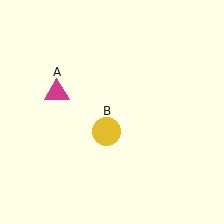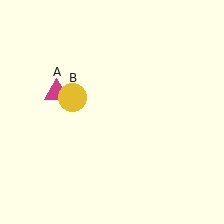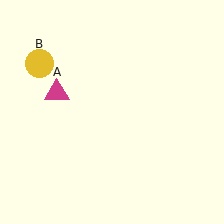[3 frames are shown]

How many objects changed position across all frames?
1 object changed position: yellow circle (object B).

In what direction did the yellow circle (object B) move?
The yellow circle (object B) moved up and to the left.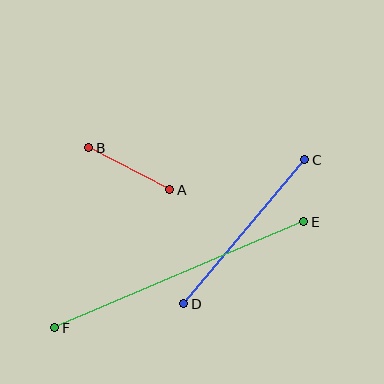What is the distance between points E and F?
The distance is approximately 271 pixels.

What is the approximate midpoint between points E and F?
The midpoint is at approximately (179, 275) pixels.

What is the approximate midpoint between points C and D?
The midpoint is at approximately (244, 232) pixels.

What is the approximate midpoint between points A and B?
The midpoint is at approximately (129, 169) pixels.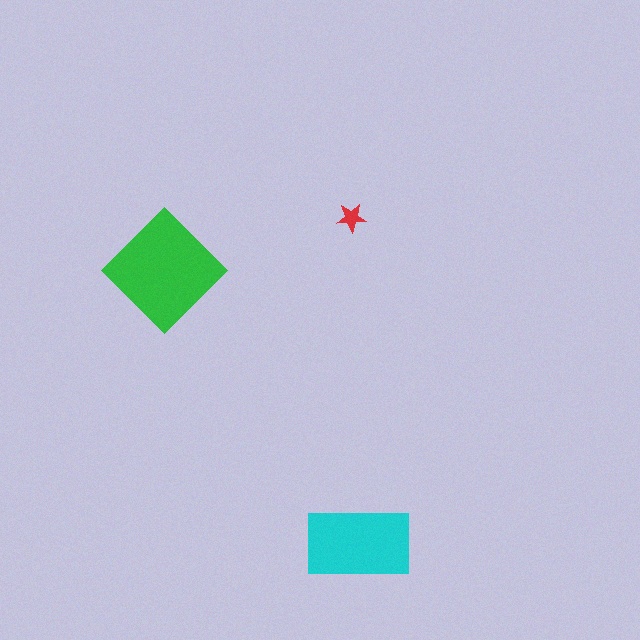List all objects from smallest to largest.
The red star, the cyan rectangle, the green diamond.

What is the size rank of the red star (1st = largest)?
3rd.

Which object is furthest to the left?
The green diamond is leftmost.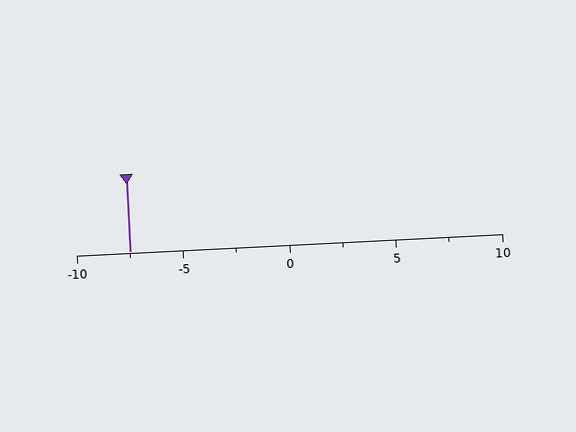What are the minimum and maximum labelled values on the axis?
The axis runs from -10 to 10.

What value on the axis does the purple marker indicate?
The marker indicates approximately -7.5.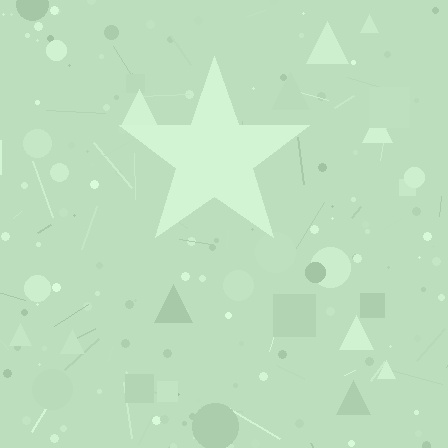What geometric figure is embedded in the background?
A star is embedded in the background.